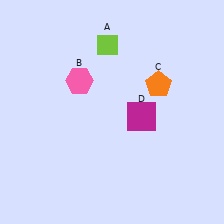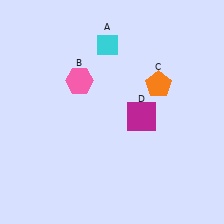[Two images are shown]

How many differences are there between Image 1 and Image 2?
There is 1 difference between the two images.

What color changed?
The diamond (A) changed from lime in Image 1 to cyan in Image 2.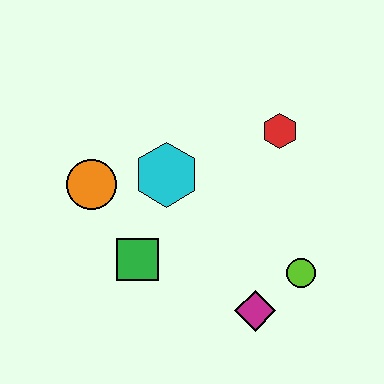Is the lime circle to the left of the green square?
No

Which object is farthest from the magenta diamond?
The orange circle is farthest from the magenta diamond.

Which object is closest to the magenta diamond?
The lime circle is closest to the magenta diamond.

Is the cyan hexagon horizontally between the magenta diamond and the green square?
Yes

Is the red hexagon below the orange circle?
No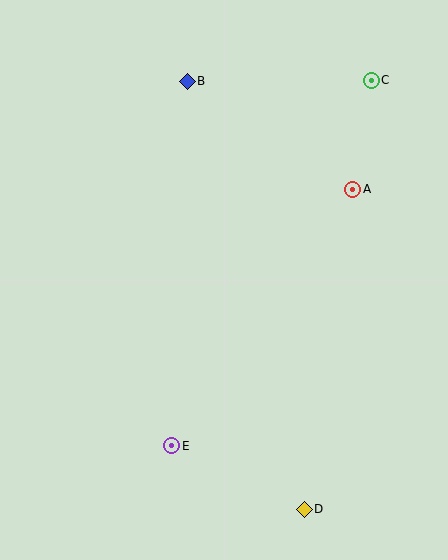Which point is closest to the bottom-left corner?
Point E is closest to the bottom-left corner.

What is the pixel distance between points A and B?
The distance between A and B is 197 pixels.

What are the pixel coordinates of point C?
Point C is at (371, 80).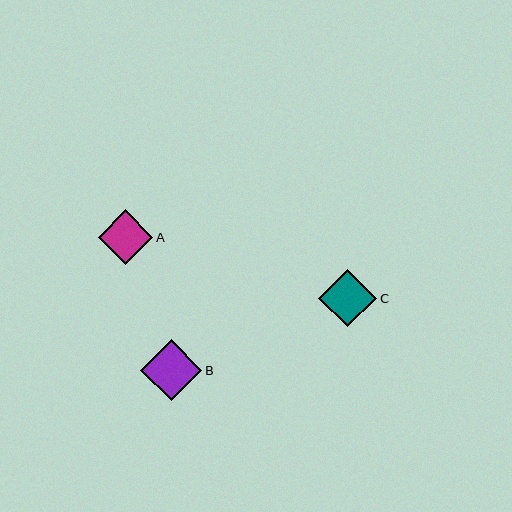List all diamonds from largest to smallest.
From largest to smallest: B, C, A.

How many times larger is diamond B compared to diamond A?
Diamond B is approximately 1.1 times the size of diamond A.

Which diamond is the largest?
Diamond B is the largest with a size of approximately 61 pixels.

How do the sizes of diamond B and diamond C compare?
Diamond B and diamond C are approximately the same size.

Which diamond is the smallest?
Diamond A is the smallest with a size of approximately 55 pixels.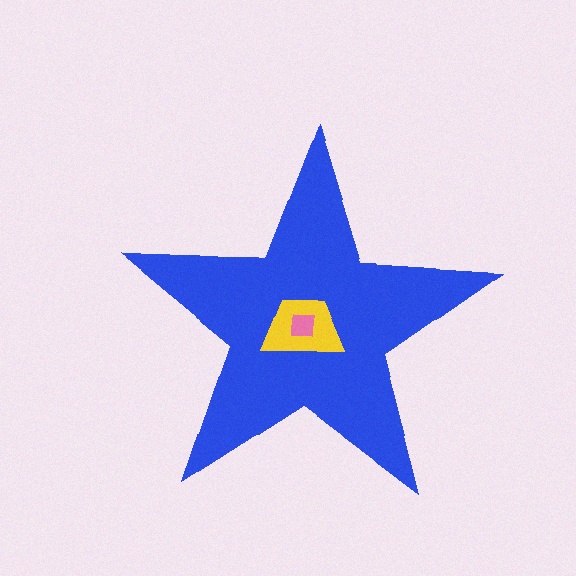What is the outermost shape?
The blue star.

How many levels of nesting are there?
3.